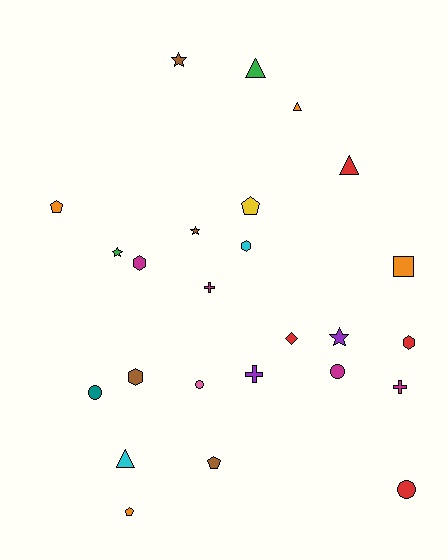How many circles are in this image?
There are 4 circles.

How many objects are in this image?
There are 25 objects.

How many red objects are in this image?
There are 4 red objects.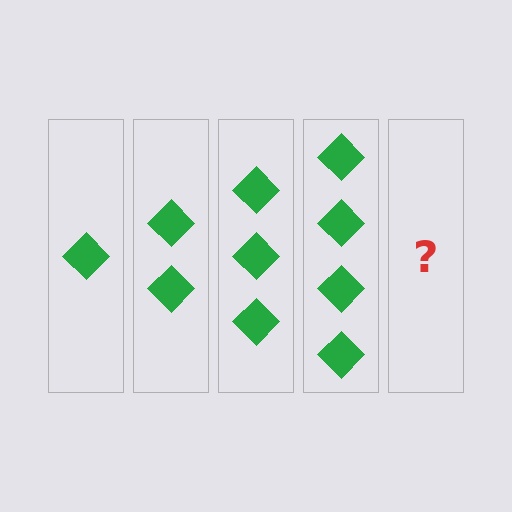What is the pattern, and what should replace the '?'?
The pattern is that each step adds one more diamond. The '?' should be 5 diamonds.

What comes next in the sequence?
The next element should be 5 diamonds.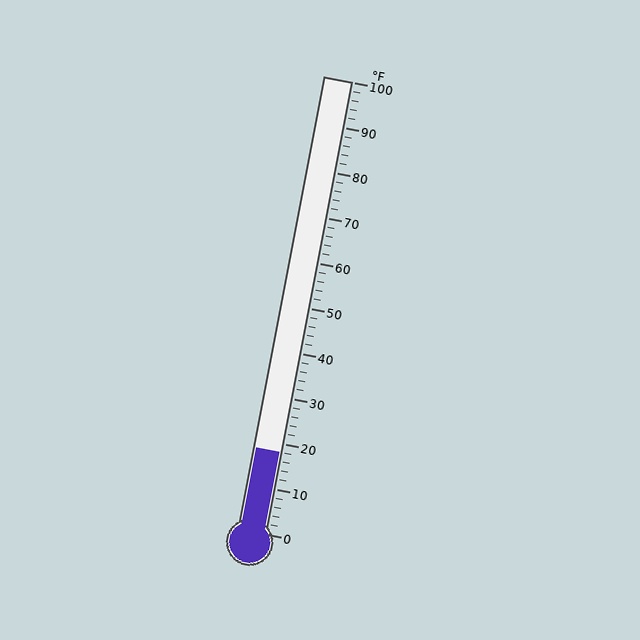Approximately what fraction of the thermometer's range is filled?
The thermometer is filled to approximately 20% of its range.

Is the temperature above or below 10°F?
The temperature is above 10°F.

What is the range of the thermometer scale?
The thermometer scale ranges from 0°F to 100°F.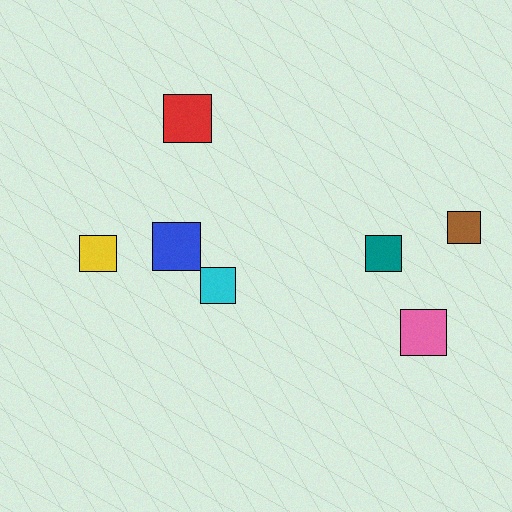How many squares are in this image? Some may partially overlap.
There are 7 squares.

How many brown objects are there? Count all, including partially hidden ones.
There is 1 brown object.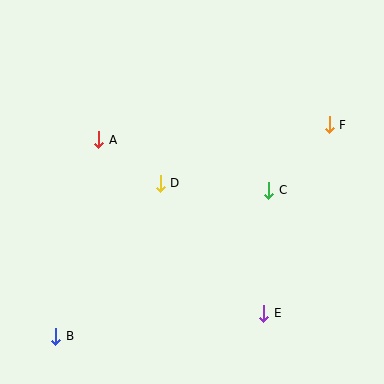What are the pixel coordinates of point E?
Point E is at (264, 313).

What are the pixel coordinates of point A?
Point A is at (99, 140).